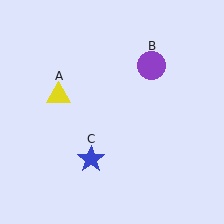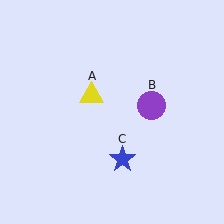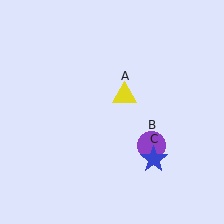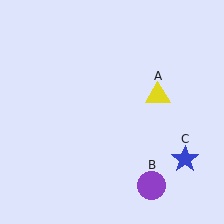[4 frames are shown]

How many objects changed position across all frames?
3 objects changed position: yellow triangle (object A), purple circle (object B), blue star (object C).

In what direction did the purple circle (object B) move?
The purple circle (object B) moved down.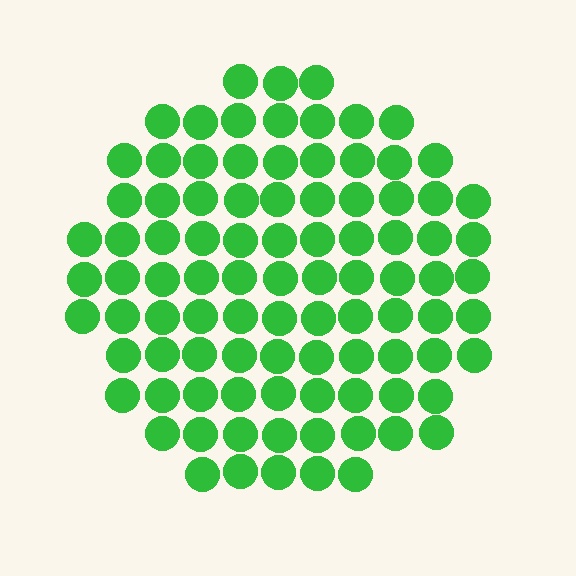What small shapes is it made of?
It is made of small circles.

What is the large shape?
The large shape is a circle.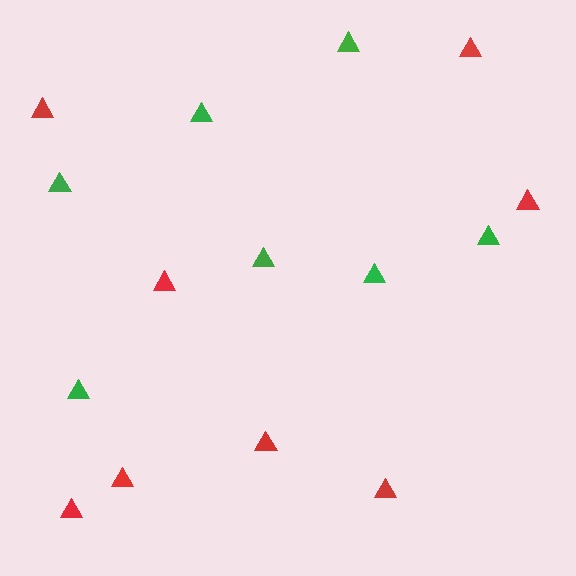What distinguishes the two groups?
There are 2 groups: one group of red triangles (8) and one group of green triangles (7).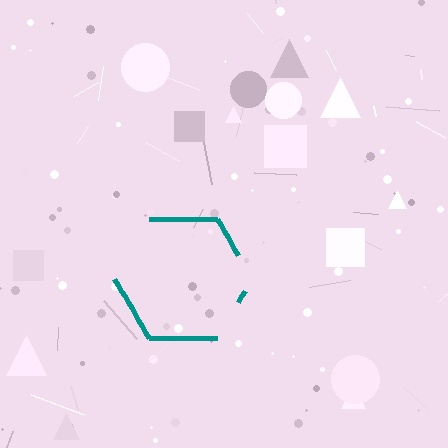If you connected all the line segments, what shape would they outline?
They would outline a hexagon.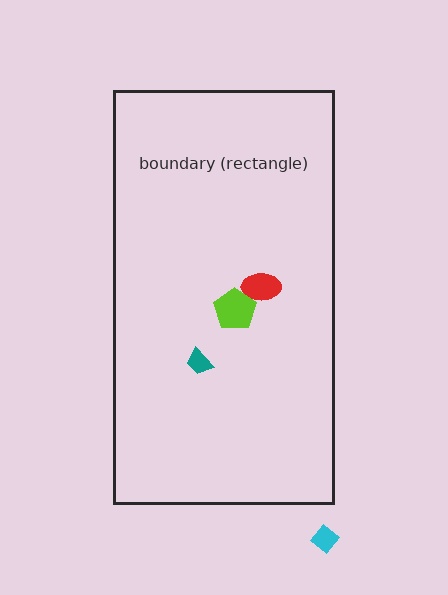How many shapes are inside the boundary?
3 inside, 1 outside.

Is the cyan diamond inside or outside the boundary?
Outside.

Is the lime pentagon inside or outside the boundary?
Inside.